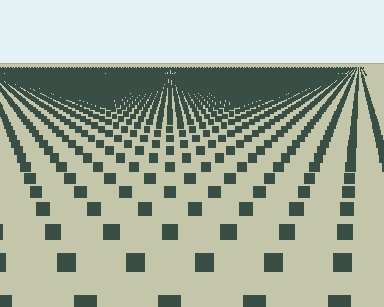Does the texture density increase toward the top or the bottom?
Density increases toward the top.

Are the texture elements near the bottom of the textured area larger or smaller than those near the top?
Larger. Near the bottom, elements are closer to the viewer and appear at a bigger on-screen size.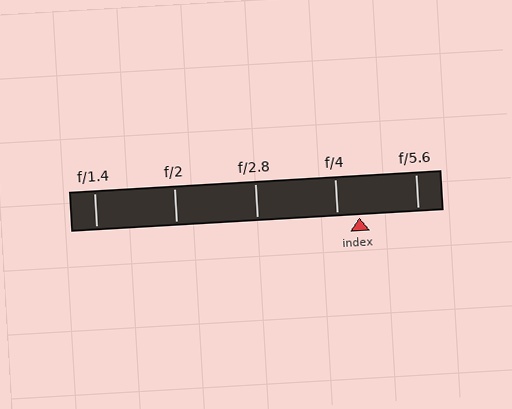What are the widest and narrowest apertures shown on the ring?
The widest aperture shown is f/1.4 and the narrowest is f/5.6.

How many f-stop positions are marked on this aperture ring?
There are 5 f-stop positions marked.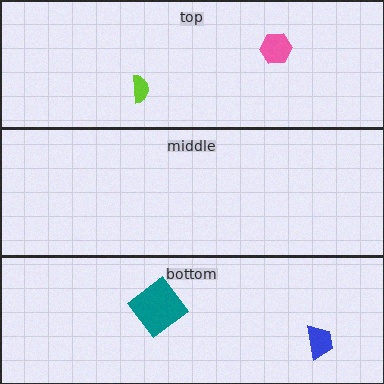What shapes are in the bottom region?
The teal diamond, the blue trapezoid.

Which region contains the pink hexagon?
The top region.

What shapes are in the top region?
The pink hexagon, the lime semicircle.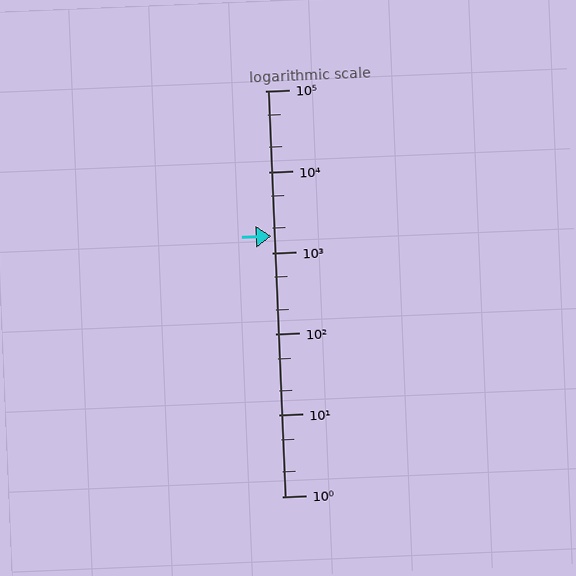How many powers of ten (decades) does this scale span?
The scale spans 5 decades, from 1 to 100000.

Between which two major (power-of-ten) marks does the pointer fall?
The pointer is between 1000 and 10000.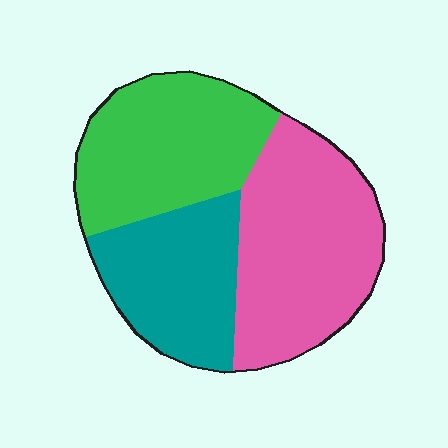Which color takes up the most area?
Pink, at roughly 40%.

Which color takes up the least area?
Teal, at roughly 25%.